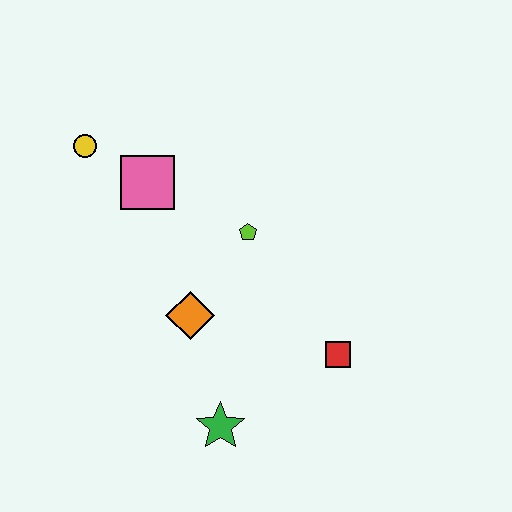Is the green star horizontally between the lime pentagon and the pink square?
Yes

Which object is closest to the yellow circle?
The pink square is closest to the yellow circle.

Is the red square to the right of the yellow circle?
Yes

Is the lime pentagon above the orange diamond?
Yes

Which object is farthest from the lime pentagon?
The green star is farthest from the lime pentagon.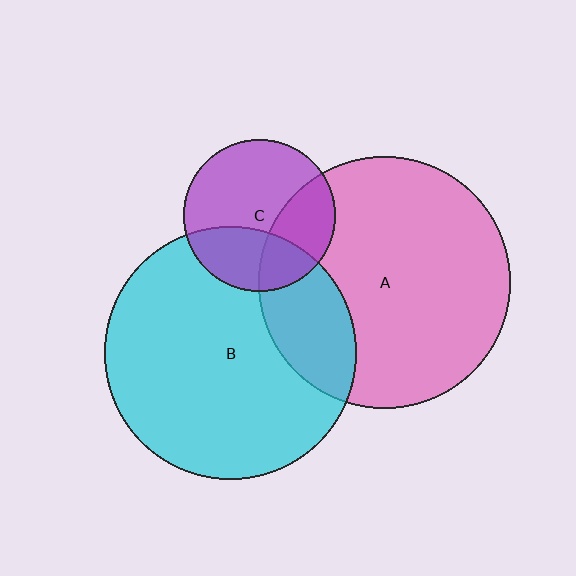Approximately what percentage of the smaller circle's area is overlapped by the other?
Approximately 20%.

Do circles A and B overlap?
Yes.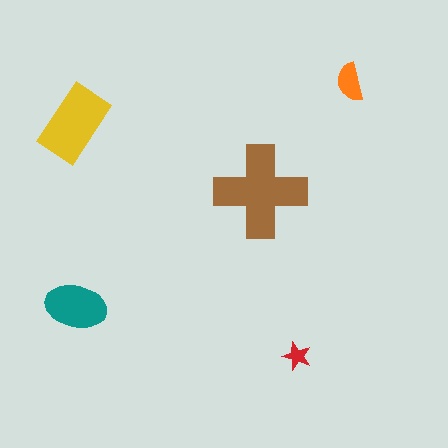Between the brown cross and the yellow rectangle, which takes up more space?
The brown cross.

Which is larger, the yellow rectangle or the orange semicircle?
The yellow rectangle.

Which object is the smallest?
The red star.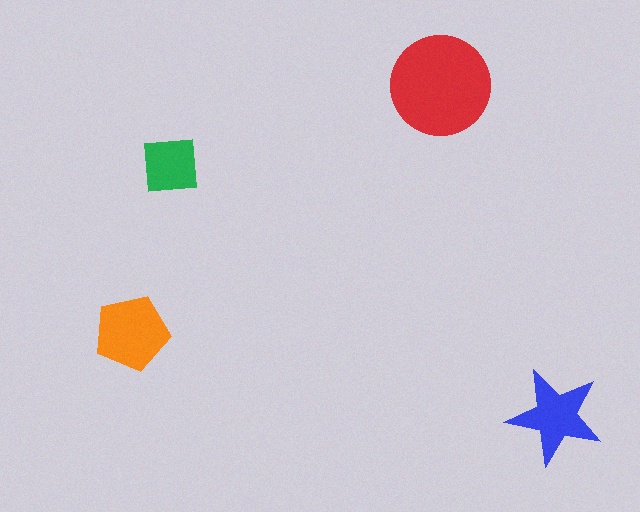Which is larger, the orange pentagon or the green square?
The orange pentagon.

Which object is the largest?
The red circle.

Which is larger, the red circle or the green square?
The red circle.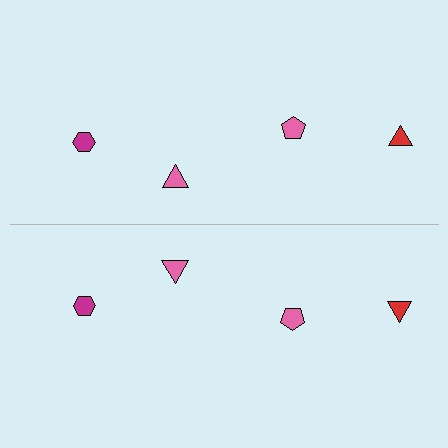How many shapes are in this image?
There are 8 shapes in this image.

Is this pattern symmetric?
Yes, this pattern has bilateral (reflection) symmetry.